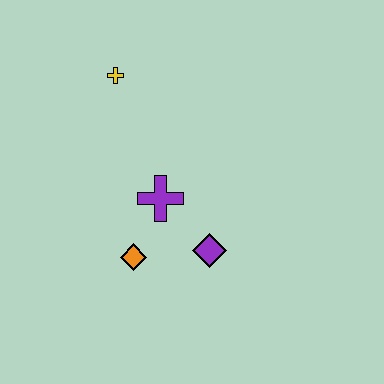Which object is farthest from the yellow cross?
The purple diamond is farthest from the yellow cross.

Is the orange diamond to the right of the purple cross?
No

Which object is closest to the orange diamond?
The purple cross is closest to the orange diamond.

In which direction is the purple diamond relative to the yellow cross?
The purple diamond is below the yellow cross.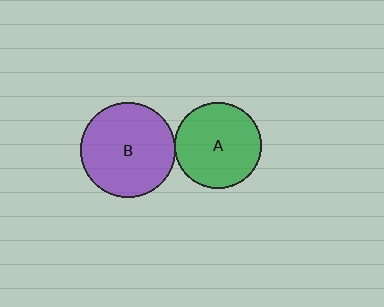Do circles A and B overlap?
Yes.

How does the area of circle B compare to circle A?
Approximately 1.2 times.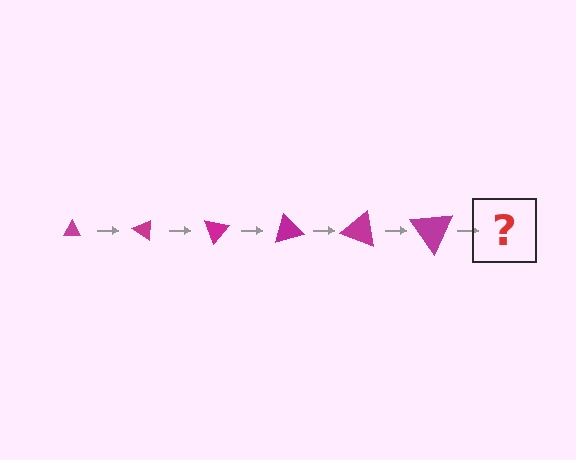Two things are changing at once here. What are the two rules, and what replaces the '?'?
The two rules are that the triangle grows larger each step and it rotates 35 degrees each step. The '?' should be a triangle, larger than the previous one and rotated 210 degrees from the start.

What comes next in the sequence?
The next element should be a triangle, larger than the previous one and rotated 210 degrees from the start.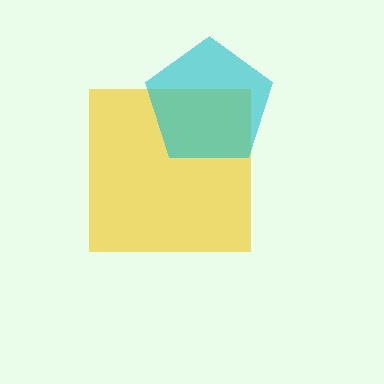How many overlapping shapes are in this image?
There are 2 overlapping shapes in the image.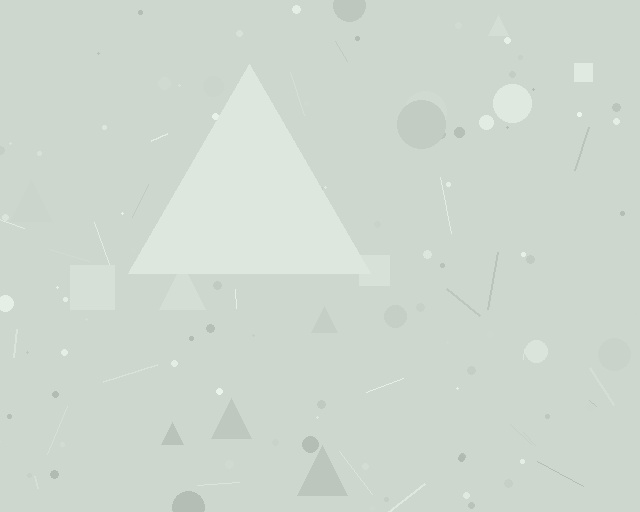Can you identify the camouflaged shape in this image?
The camouflaged shape is a triangle.